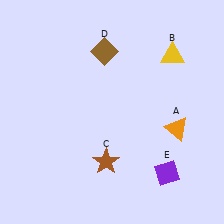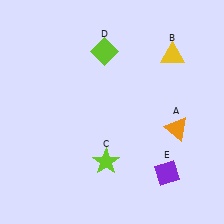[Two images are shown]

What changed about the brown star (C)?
In Image 1, C is brown. In Image 2, it changed to lime.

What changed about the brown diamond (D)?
In Image 1, D is brown. In Image 2, it changed to lime.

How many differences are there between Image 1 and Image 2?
There are 2 differences between the two images.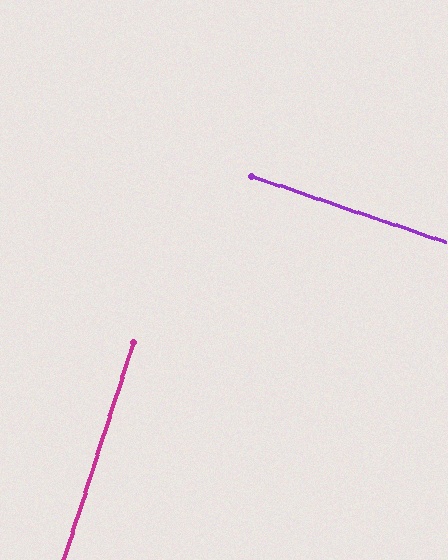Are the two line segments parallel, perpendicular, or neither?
Perpendicular — they meet at approximately 89°.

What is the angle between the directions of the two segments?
Approximately 89 degrees.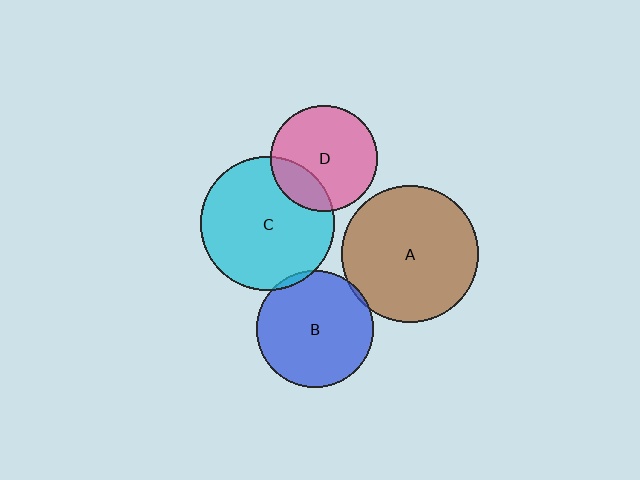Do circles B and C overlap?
Yes.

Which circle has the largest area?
Circle A (brown).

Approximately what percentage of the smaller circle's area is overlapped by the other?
Approximately 5%.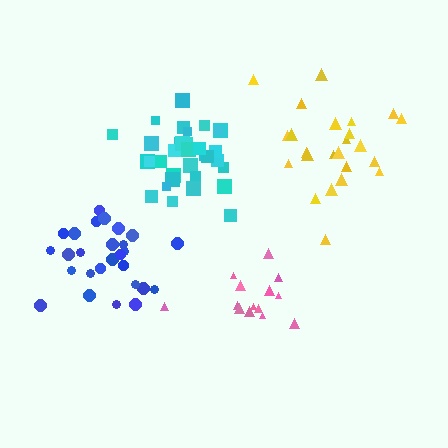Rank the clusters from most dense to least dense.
cyan, blue, yellow, pink.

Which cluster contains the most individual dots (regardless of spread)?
Cyan (33).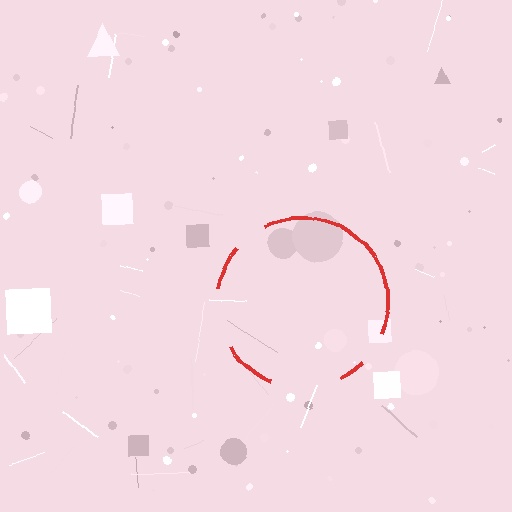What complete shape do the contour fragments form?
The contour fragments form a circle.